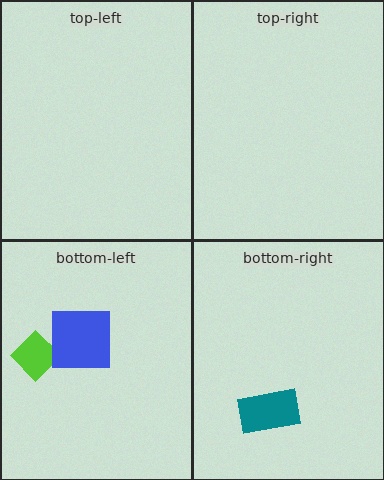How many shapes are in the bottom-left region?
2.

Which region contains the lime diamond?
The bottom-left region.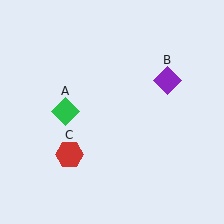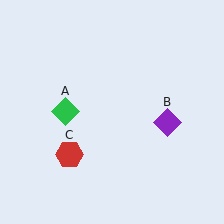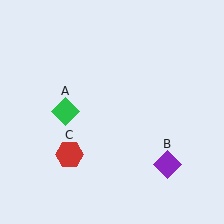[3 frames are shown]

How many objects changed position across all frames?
1 object changed position: purple diamond (object B).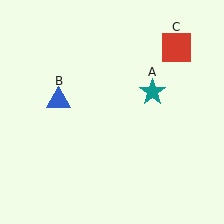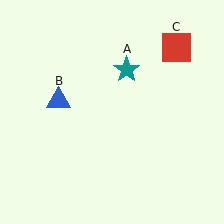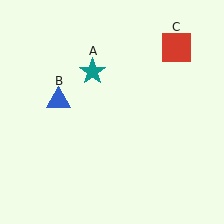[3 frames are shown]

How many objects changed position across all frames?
1 object changed position: teal star (object A).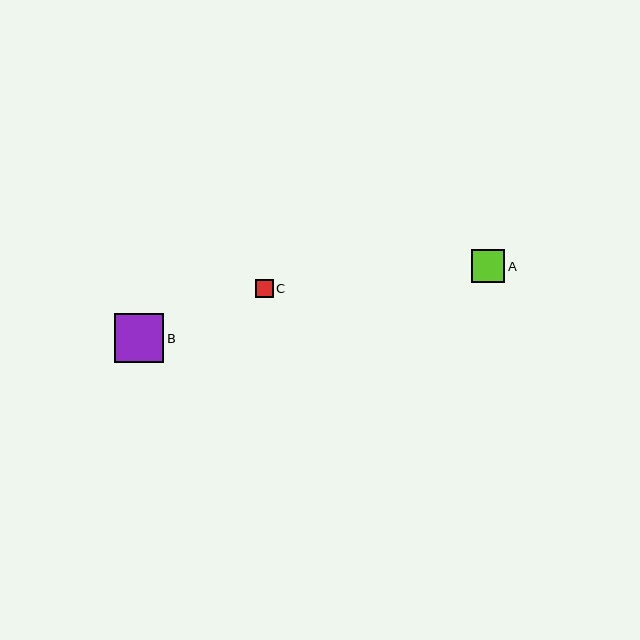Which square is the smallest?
Square C is the smallest with a size of approximately 17 pixels.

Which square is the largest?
Square B is the largest with a size of approximately 49 pixels.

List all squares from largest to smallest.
From largest to smallest: B, A, C.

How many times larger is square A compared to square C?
Square A is approximately 1.9 times the size of square C.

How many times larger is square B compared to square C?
Square B is approximately 2.8 times the size of square C.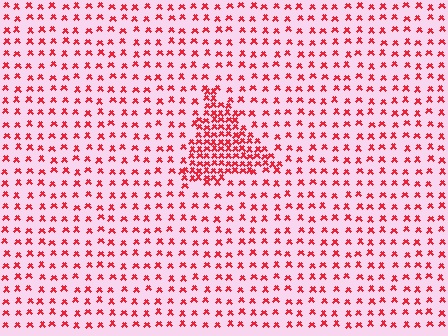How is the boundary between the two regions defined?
The boundary is defined by a change in element density (approximately 2.6x ratio). All elements are the same color, size, and shape.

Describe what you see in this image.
The image contains small red elements arranged at two different densities. A triangle-shaped region is visible where the elements are more densely packed than the surrounding area.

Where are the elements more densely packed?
The elements are more densely packed inside the triangle boundary.